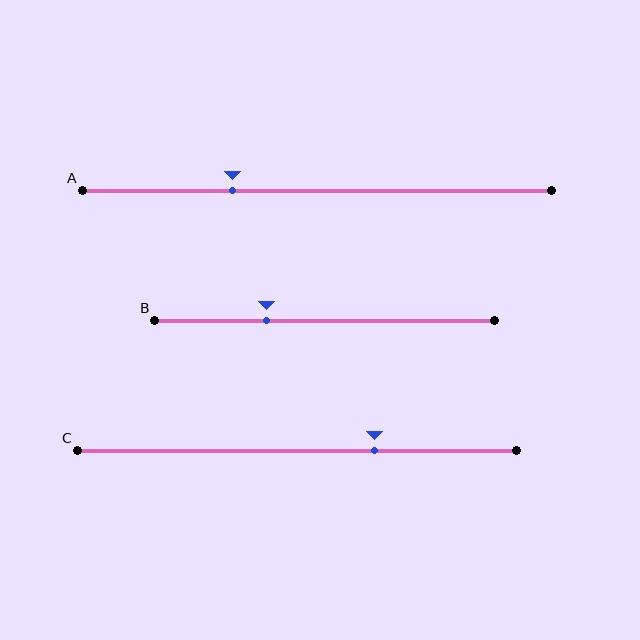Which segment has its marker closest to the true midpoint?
Segment B has its marker closest to the true midpoint.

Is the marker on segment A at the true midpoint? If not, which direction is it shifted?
No, the marker on segment A is shifted to the left by about 18% of the segment length.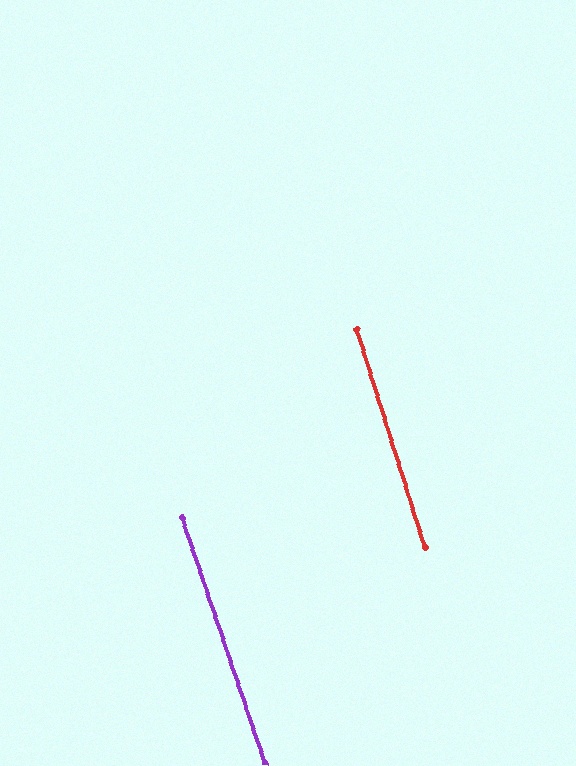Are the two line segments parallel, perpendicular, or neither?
Parallel — their directions differ by only 1.2°.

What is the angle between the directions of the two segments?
Approximately 1 degree.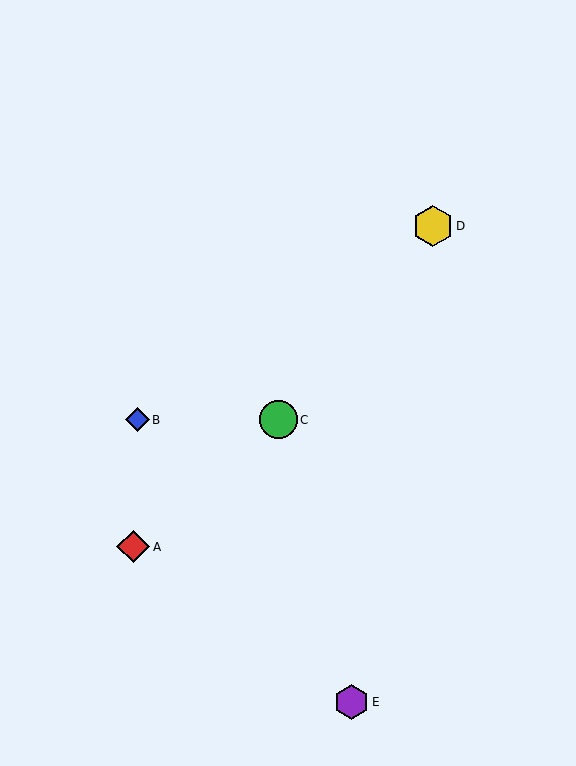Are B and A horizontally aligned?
No, B is at y≈420 and A is at y≈547.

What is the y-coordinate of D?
Object D is at y≈226.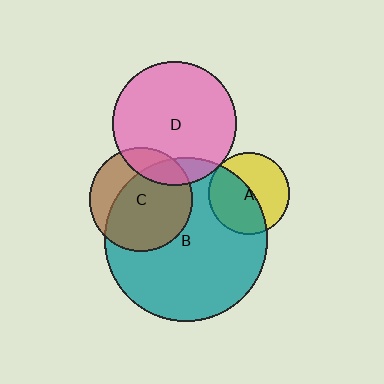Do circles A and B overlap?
Yes.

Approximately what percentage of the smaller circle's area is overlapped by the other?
Approximately 50%.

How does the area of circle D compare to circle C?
Approximately 1.4 times.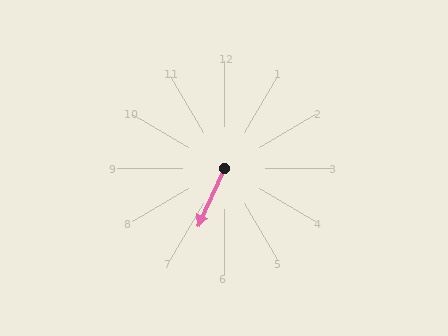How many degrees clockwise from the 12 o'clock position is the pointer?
Approximately 205 degrees.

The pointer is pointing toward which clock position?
Roughly 7 o'clock.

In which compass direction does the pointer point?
Southwest.